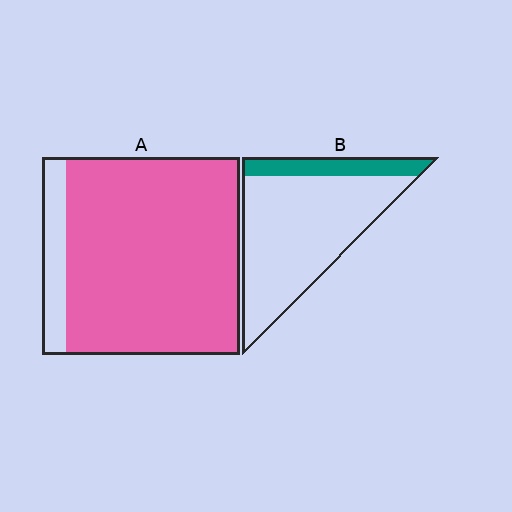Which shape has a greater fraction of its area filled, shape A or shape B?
Shape A.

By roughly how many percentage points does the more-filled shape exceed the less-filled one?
By roughly 70 percentage points (A over B).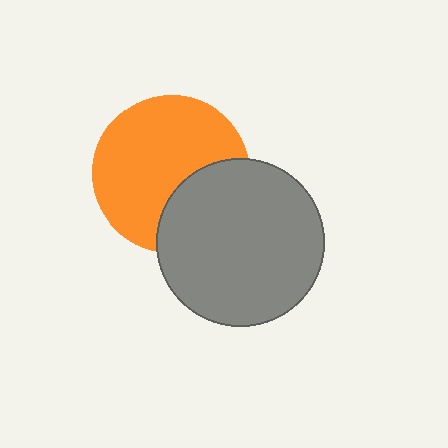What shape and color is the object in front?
The object in front is a gray circle.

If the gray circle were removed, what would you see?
You would see the complete orange circle.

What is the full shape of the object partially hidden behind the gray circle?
The partially hidden object is an orange circle.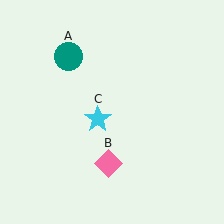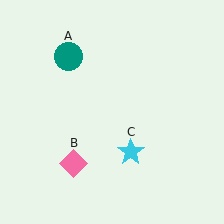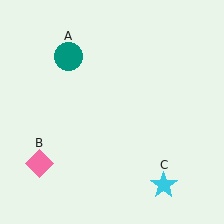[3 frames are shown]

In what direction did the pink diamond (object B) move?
The pink diamond (object B) moved left.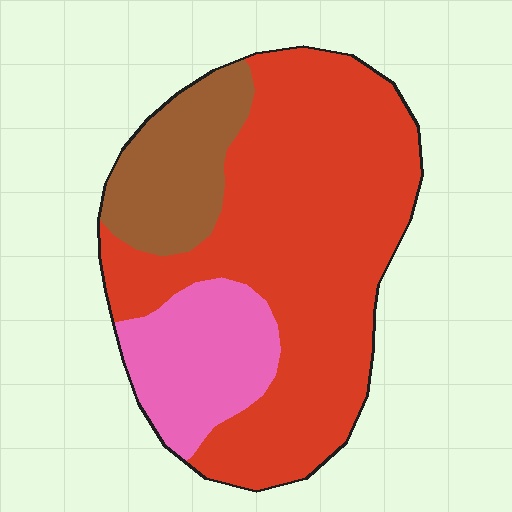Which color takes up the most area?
Red, at roughly 65%.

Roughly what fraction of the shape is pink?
Pink takes up about one fifth (1/5) of the shape.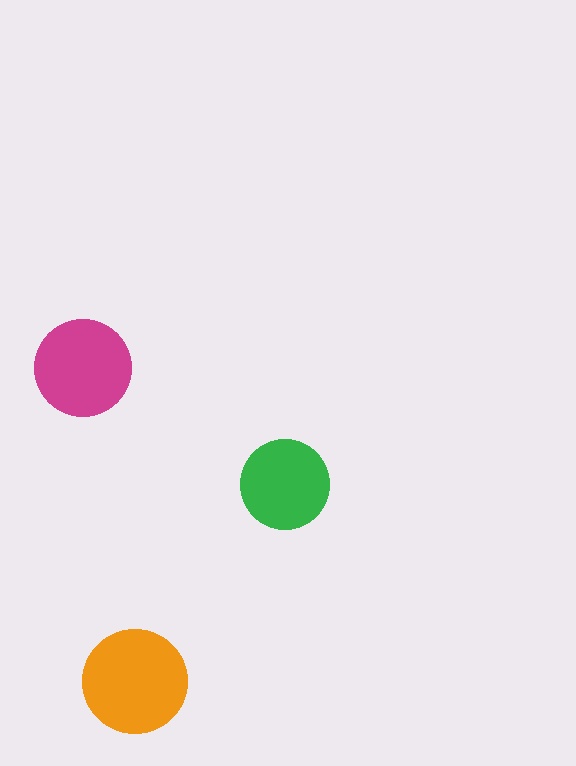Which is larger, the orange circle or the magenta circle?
The orange one.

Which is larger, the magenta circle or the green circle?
The magenta one.